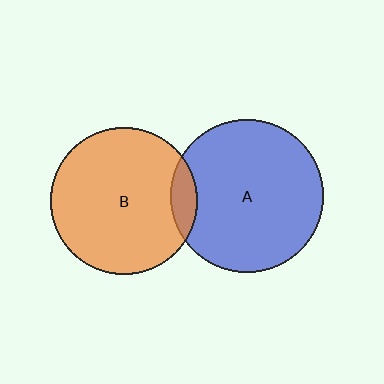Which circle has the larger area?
Circle A (blue).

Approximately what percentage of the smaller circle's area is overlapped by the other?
Approximately 10%.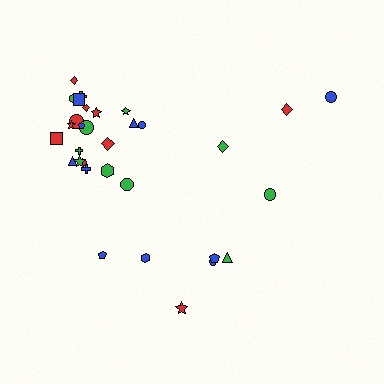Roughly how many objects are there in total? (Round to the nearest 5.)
Roughly 30 objects in total.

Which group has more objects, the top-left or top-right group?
The top-left group.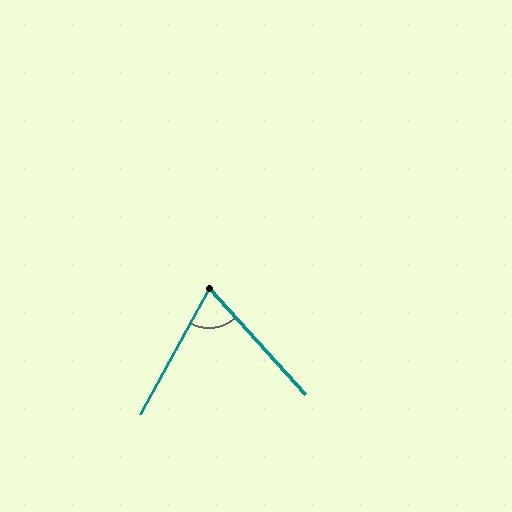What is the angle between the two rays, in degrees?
Approximately 71 degrees.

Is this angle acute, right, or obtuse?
It is acute.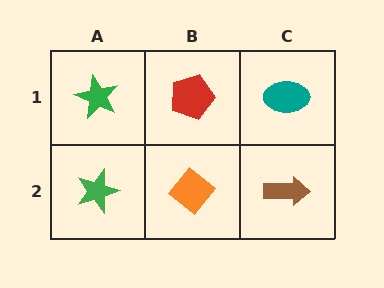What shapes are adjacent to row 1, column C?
A brown arrow (row 2, column C), a red pentagon (row 1, column B).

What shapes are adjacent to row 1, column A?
A green star (row 2, column A), a red pentagon (row 1, column B).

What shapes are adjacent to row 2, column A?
A green star (row 1, column A), an orange diamond (row 2, column B).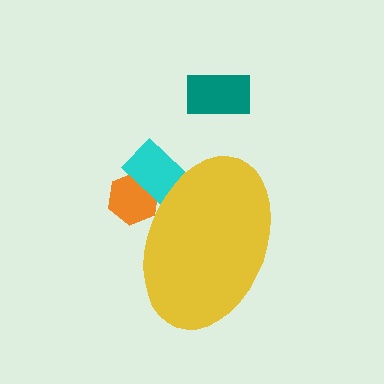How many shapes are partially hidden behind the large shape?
2 shapes are partially hidden.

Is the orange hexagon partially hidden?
Yes, the orange hexagon is partially hidden behind the yellow ellipse.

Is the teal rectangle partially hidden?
No, the teal rectangle is fully visible.